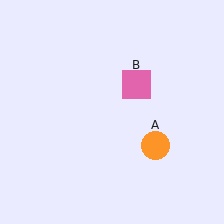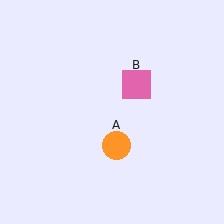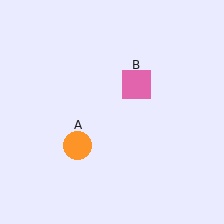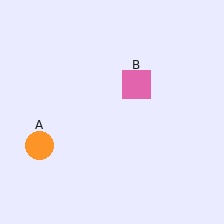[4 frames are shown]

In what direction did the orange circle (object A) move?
The orange circle (object A) moved left.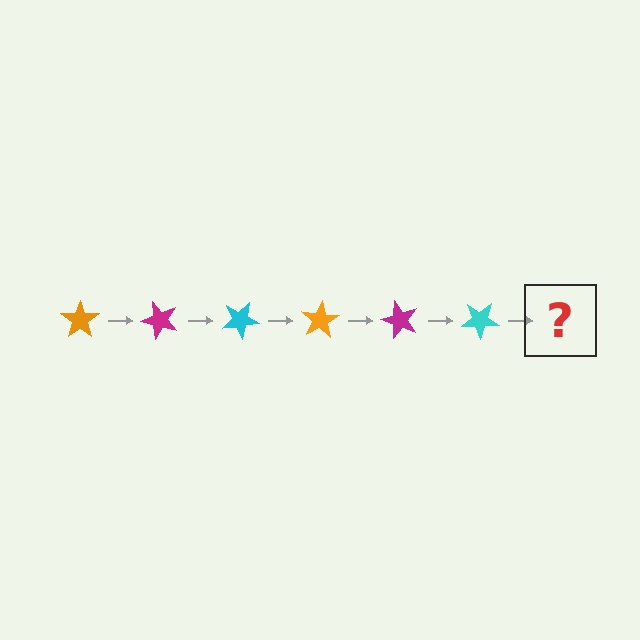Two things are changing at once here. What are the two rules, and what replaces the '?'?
The two rules are that it rotates 50 degrees each step and the color cycles through orange, magenta, and cyan. The '?' should be an orange star, rotated 300 degrees from the start.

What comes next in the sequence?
The next element should be an orange star, rotated 300 degrees from the start.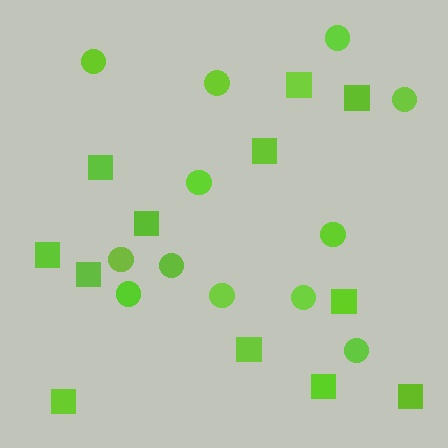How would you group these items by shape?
There are 2 groups: one group of circles (12) and one group of squares (12).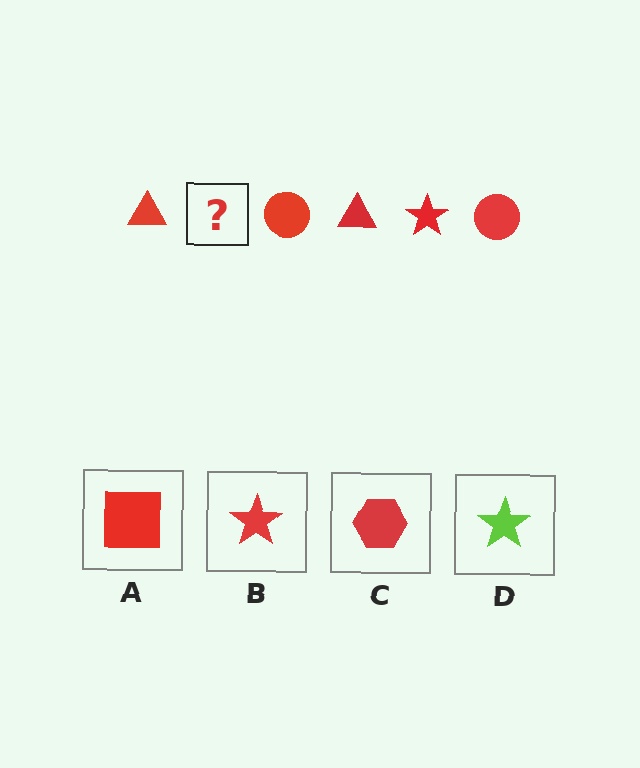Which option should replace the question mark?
Option B.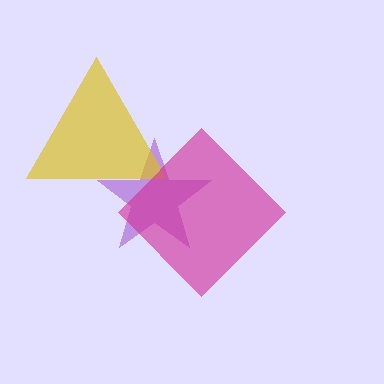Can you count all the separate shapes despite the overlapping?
Yes, there are 3 separate shapes.